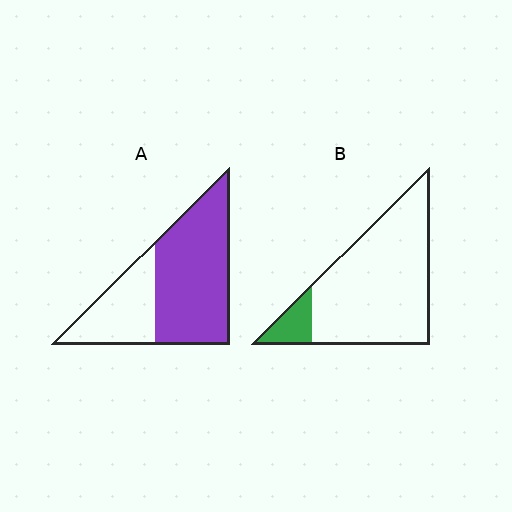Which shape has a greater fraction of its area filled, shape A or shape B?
Shape A.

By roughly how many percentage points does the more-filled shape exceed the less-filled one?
By roughly 55 percentage points (A over B).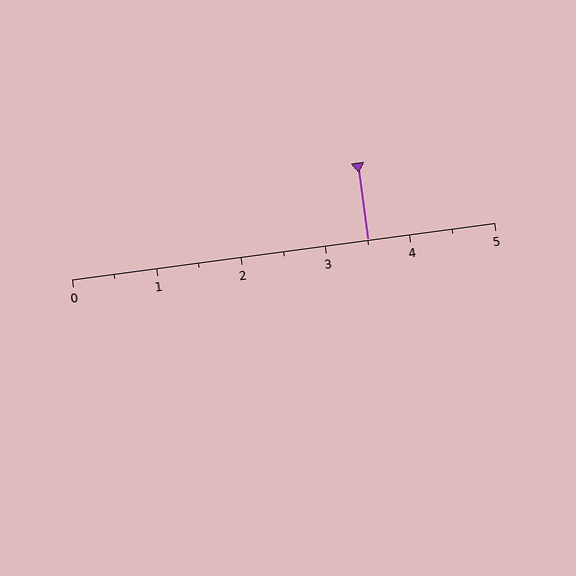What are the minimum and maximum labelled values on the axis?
The axis runs from 0 to 5.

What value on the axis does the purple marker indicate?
The marker indicates approximately 3.5.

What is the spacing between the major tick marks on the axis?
The major ticks are spaced 1 apart.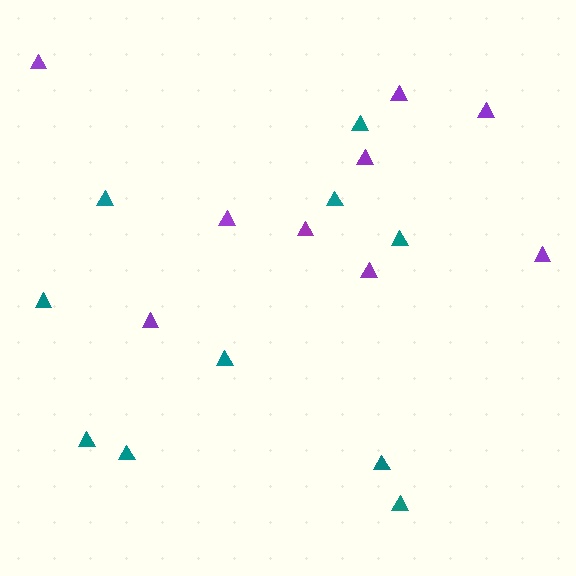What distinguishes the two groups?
There are 2 groups: one group of teal triangles (10) and one group of purple triangles (9).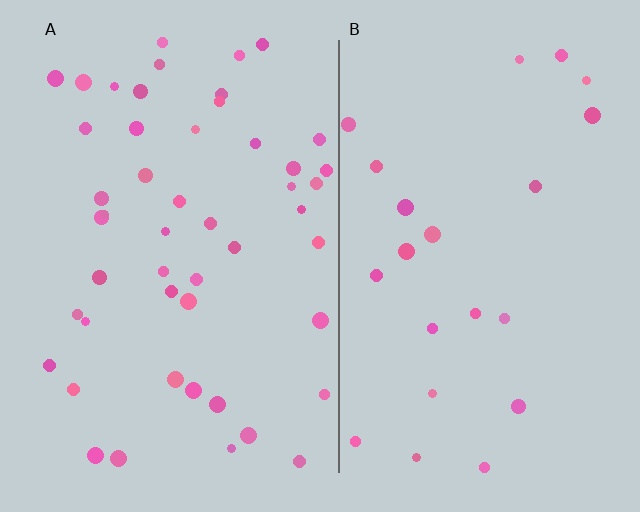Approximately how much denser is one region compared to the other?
Approximately 2.2× — region A over region B.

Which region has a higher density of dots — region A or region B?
A (the left).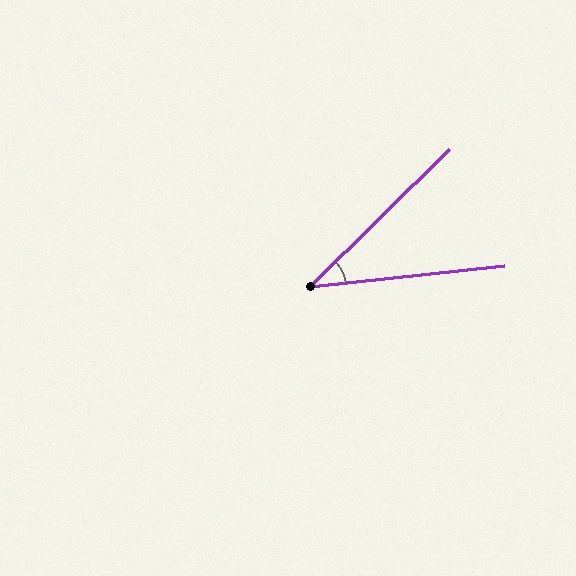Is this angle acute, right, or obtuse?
It is acute.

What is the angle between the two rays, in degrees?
Approximately 38 degrees.